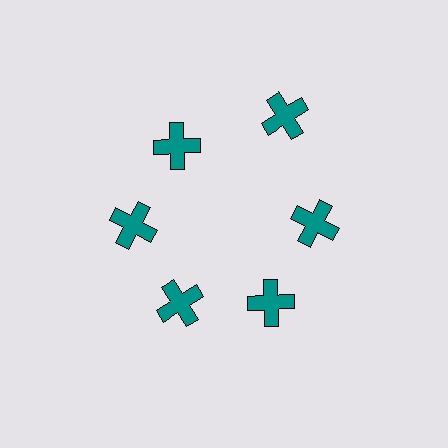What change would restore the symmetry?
The symmetry would be restored by moving it inward, back onto the ring so that all 6 crosses sit at equal angles and equal distance from the center.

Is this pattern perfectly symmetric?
No. The 6 teal crosses are arranged in a ring, but one element near the 1 o'clock position is pushed outward from the center, breaking the 6-fold rotational symmetry.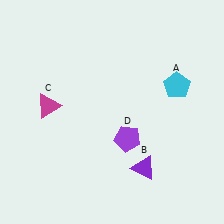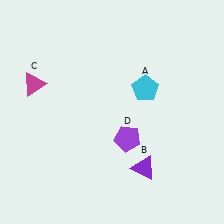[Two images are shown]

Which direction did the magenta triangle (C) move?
The magenta triangle (C) moved up.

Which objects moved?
The objects that moved are: the cyan pentagon (A), the magenta triangle (C).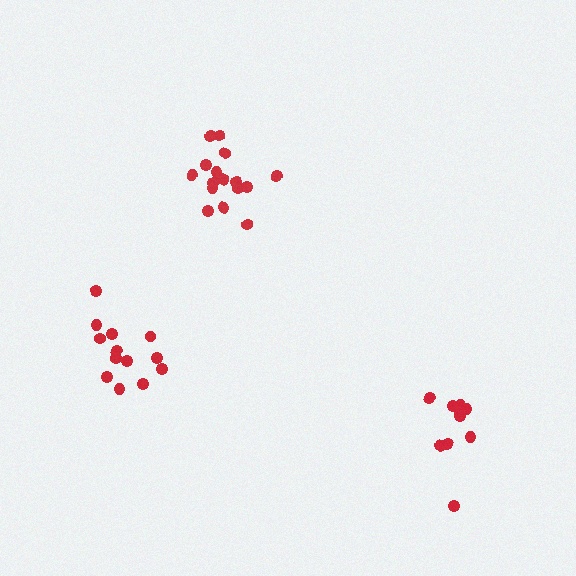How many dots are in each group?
Group 1: 10 dots, Group 2: 16 dots, Group 3: 13 dots (39 total).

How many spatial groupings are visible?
There are 3 spatial groupings.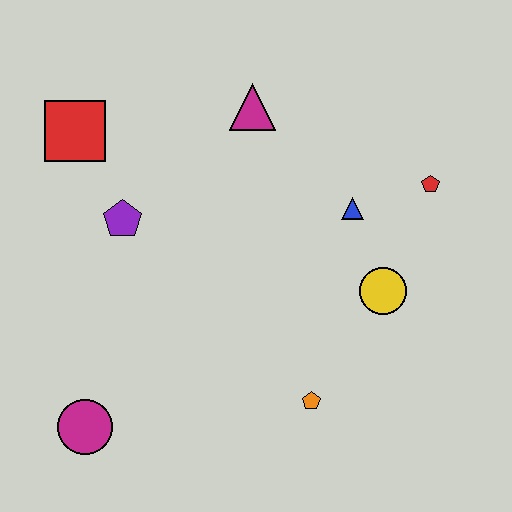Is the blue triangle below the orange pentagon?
No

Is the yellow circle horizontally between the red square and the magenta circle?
No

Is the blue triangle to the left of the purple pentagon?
No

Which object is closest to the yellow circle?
The blue triangle is closest to the yellow circle.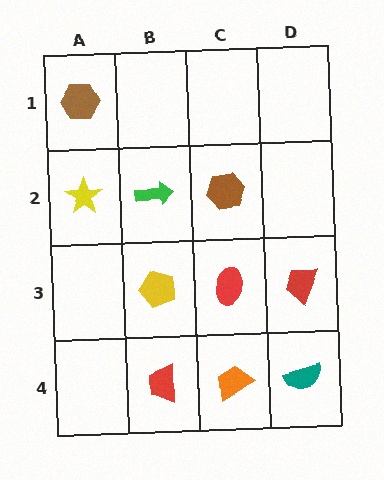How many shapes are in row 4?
3 shapes.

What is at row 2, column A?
A yellow star.